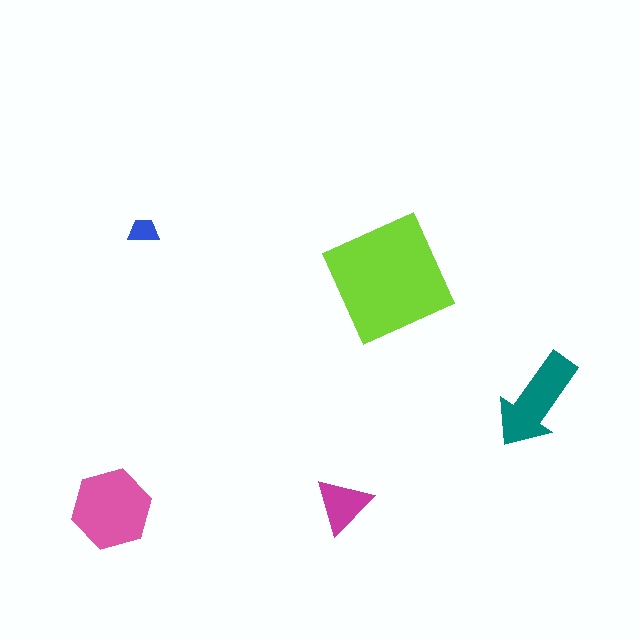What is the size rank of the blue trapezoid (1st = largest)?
5th.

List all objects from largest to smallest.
The lime square, the pink hexagon, the teal arrow, the magenta triangle, the blue trapezoid.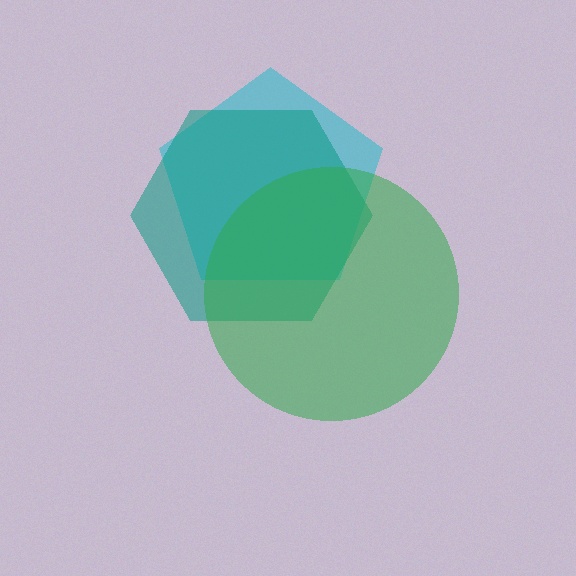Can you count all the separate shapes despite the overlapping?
Yes, there are 3 separate shapes.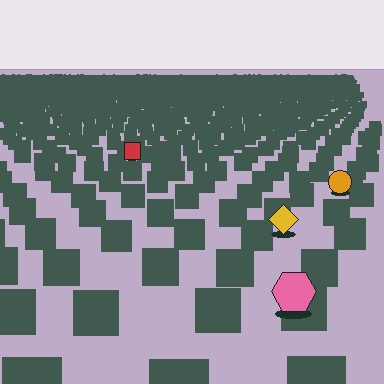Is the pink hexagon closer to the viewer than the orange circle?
Yes. The pink hexagon is closer — you can tell from the texture gradient: the ground texture is coarser near it.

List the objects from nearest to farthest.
From nearest to farthest: the pink hexagon, the yellow diamond, the orange circle, the red square.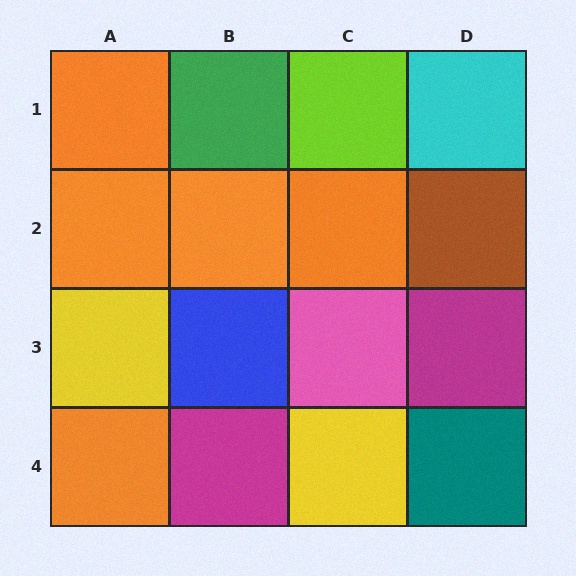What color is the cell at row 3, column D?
Magenta.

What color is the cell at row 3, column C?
Pink.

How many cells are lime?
1 cell is lime.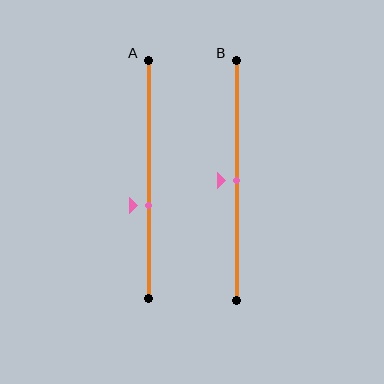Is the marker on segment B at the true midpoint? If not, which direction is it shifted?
Yes, the marker on segment B is at the true midpoint.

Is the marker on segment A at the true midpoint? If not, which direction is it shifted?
No, the marker on segment A is shifted downward by about 11% of the segment length.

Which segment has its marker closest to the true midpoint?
Segment B has its marker closest to the true midpoint.